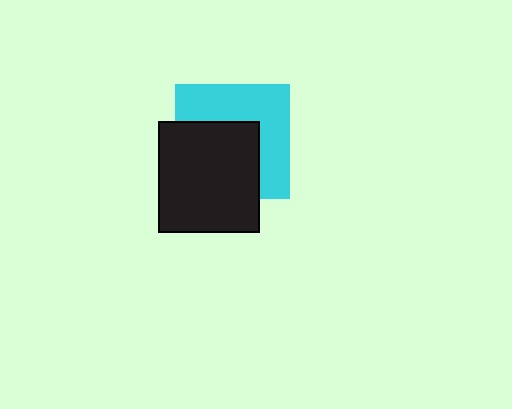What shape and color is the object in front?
The object in front is a black rectangle.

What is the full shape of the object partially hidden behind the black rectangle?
The partially hidden object is a cyan square.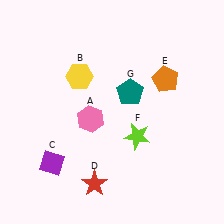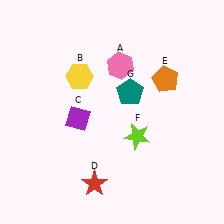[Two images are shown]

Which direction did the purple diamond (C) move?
The purple diamond (C) moved up.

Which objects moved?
The objects that moved are: the pink hexagon (A), the purple diamond (C).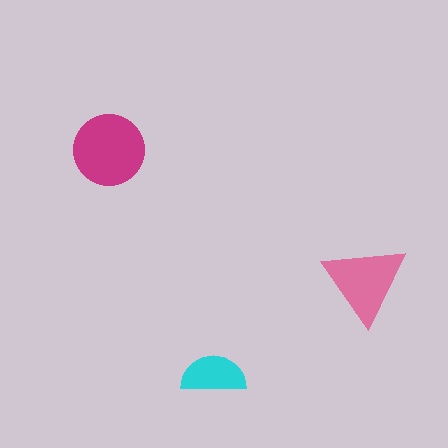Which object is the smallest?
The cyan semicircle.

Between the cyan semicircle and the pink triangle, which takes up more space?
The pink triangle.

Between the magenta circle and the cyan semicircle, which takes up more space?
The magenta circle.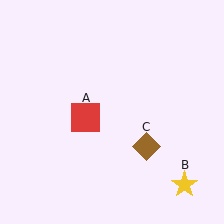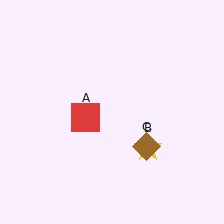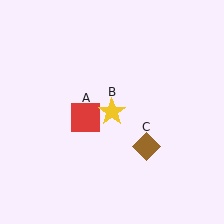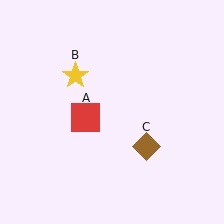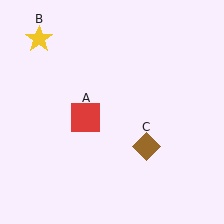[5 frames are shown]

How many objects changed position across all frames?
1 object changed position: yellow star (object B).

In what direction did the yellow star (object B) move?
The yellow star (object B) moved up and to the left.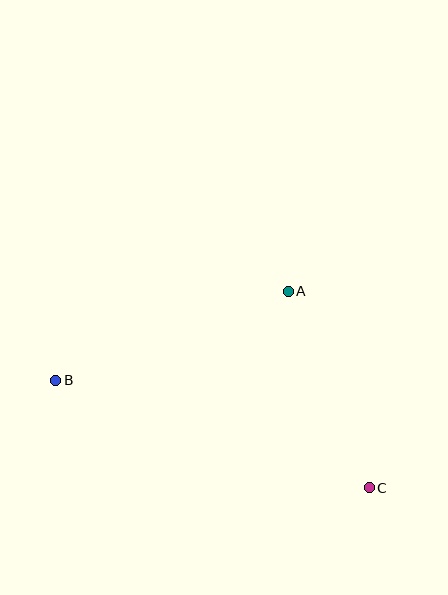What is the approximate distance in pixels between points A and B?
The distance between A and B is approximately 249 pixels.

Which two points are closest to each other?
Points A and C are closest to each other.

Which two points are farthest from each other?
Points B and C are farthest from each other.